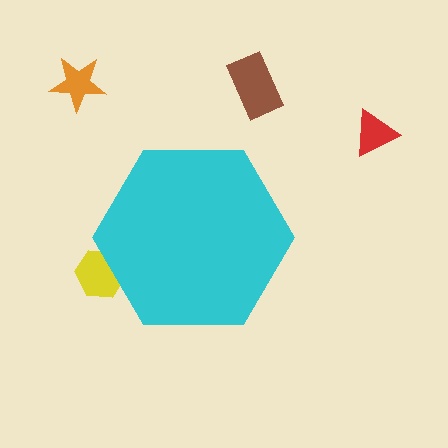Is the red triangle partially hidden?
No, the red triangle is fully visible.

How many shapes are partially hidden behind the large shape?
1 shape is partially hidden.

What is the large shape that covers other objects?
A cyan hexagon.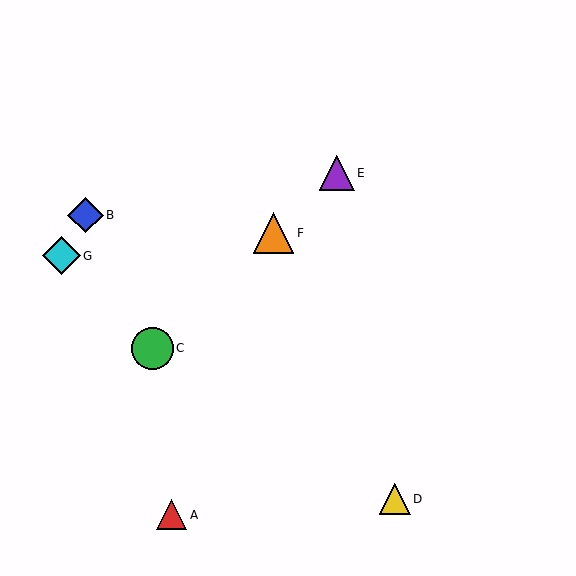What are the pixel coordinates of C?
Object C is at (152, 348).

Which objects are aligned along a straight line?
Objects C, E, F are aligned along a straight line.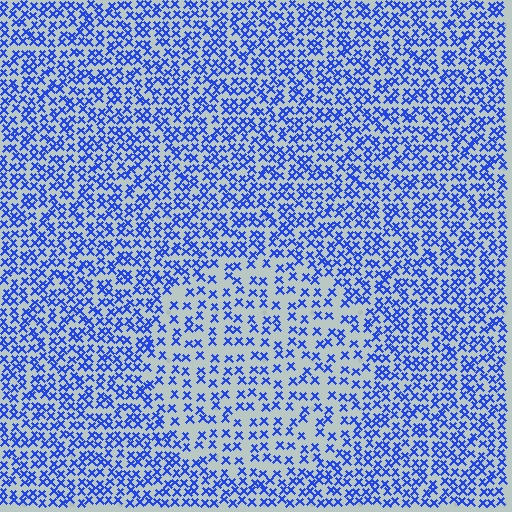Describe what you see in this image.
The image contains small blue elements arranged at two different densities. A circle-shaped region is visible where the elements are less densely packed than the surrounding area.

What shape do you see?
I see a circle.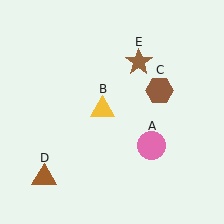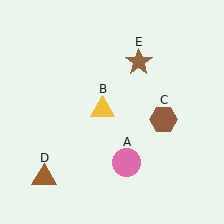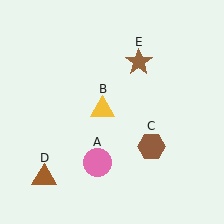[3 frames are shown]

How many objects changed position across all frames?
2 objects changed position: pink circle (object A), brown hexagon (object C).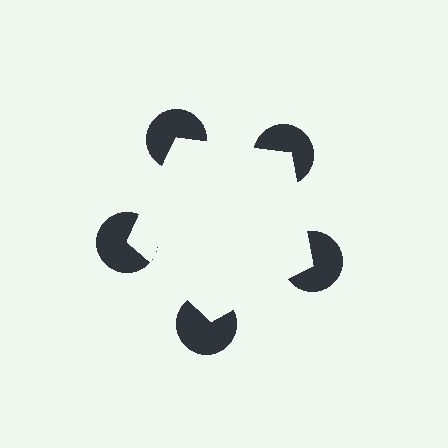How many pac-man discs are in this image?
There are 5 — one at each vertex of the illusory pentagon.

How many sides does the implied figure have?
5 sides.